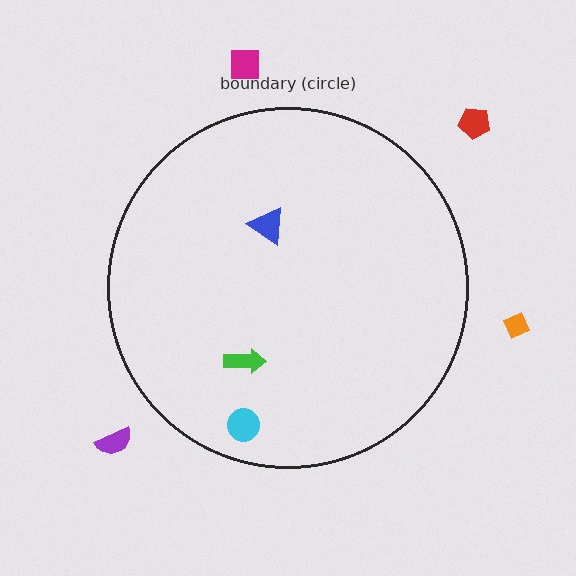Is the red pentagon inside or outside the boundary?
Outside.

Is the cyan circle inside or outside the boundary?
Inside.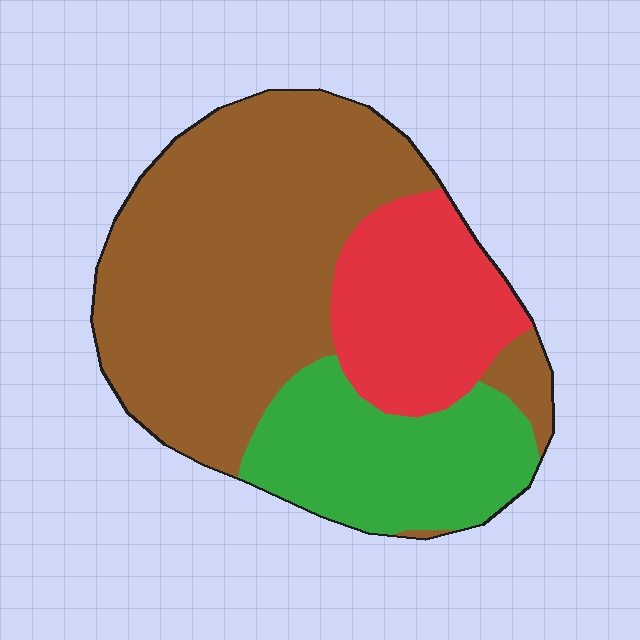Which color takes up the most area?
Brown, at roughly 55%.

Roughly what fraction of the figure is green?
Green takes up about one quarter (1/4) of the figure.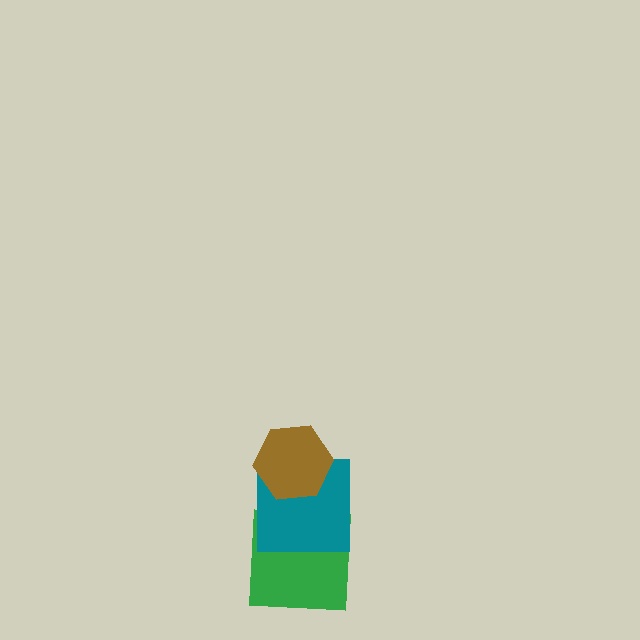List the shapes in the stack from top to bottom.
From top to bottom: the brown hexagon, the teal square, the green square.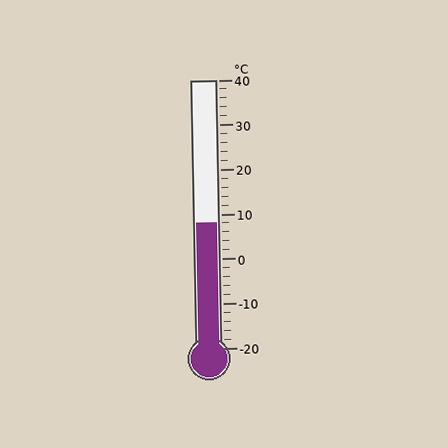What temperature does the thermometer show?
The thermometer shows approximately 8°C.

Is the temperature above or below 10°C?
The temperature is below 10°C.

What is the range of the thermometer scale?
The thermometer scale ranges from -20°C to 40°C.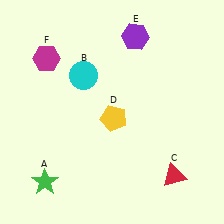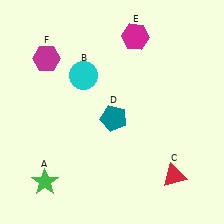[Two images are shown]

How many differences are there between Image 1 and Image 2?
There are 2 differences between the two images.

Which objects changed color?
D changed from yellow to teal. E changed from purple to magenta.